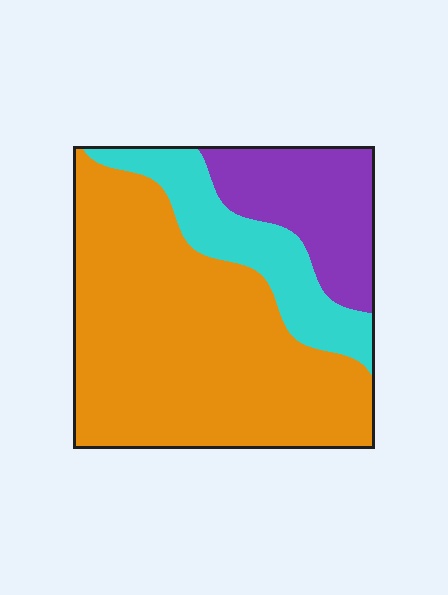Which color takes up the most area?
Orange, at roughly 65%.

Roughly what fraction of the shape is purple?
Purple takes up about one fifth (1/5) of the shape.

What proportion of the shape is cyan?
Cyan takes up between a sixth and a third of the shape.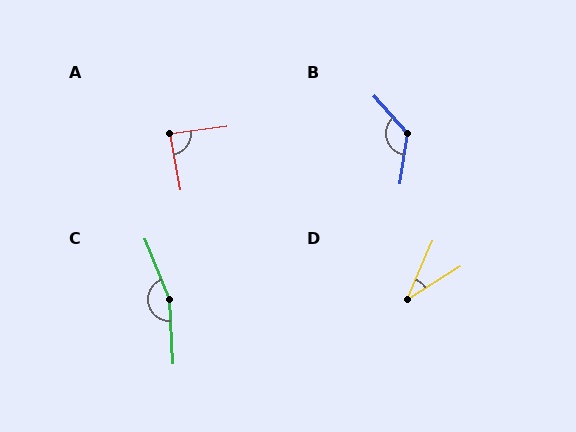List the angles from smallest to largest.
D (34°), A (87°), B (130°), C (161°).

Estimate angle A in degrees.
Approximately 87 degrees.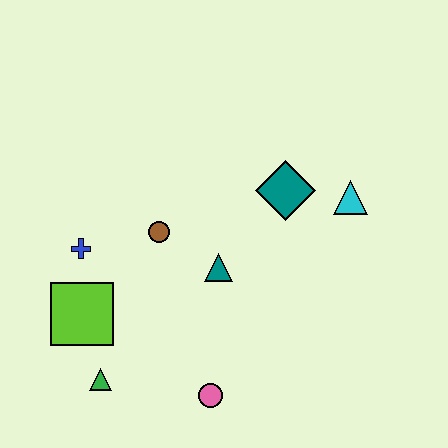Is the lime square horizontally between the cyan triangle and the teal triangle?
No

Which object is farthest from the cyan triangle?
The green triangle is farthest from the cyan triangle.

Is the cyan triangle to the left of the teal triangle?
No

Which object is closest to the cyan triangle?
The teal diamond is closest to the cyan triangle.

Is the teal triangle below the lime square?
No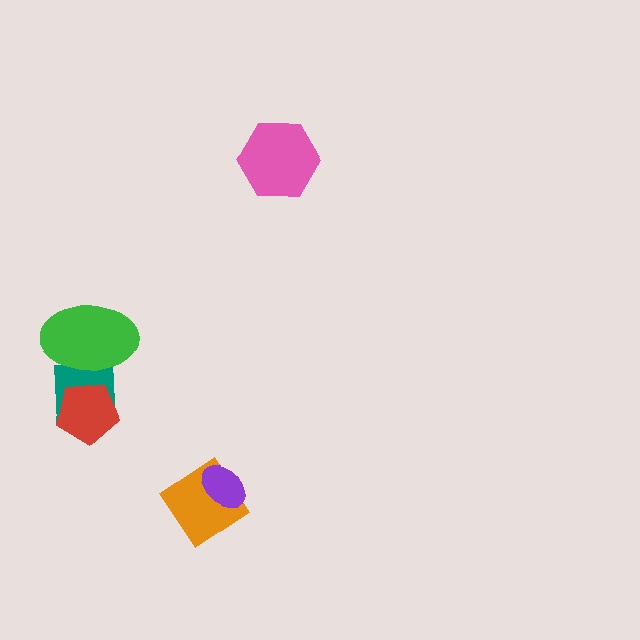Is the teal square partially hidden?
Yes, it is partially covered by another shape.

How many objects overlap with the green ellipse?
1 object overlaps with the green ellipse.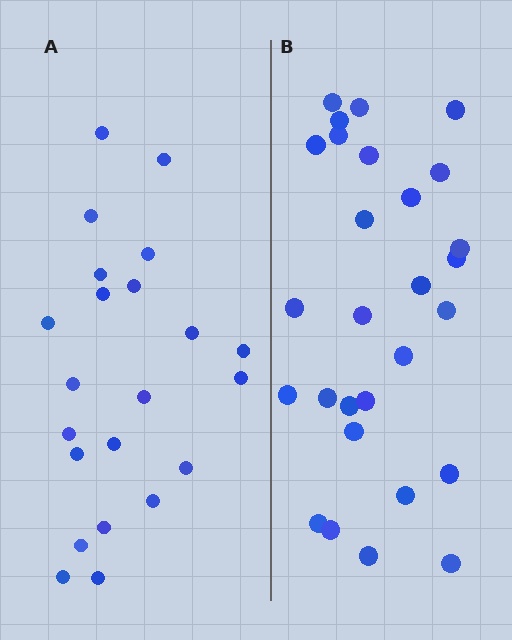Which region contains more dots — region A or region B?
Region B (the right region) has more dots.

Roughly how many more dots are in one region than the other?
Region B has about 6 more dots than region A.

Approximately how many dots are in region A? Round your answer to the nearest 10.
About 20 dots. (The exact count is 22, which rounds to 20.)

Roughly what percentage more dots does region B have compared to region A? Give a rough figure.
About 25% more.